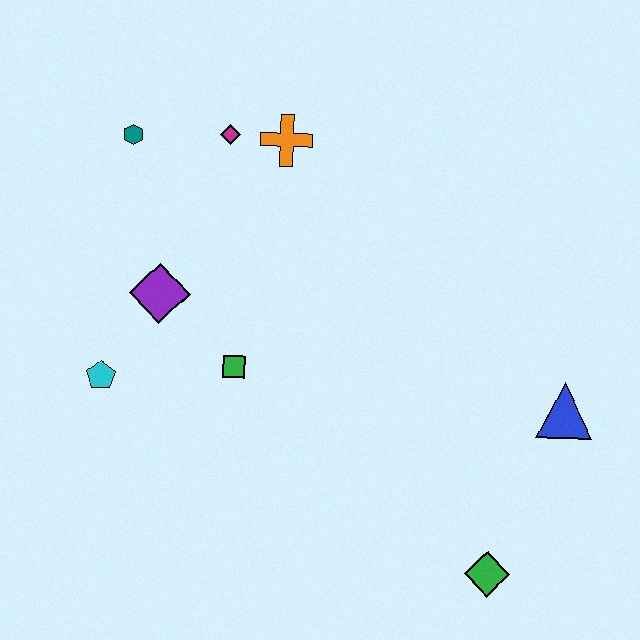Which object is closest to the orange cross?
The magenta diamond is closest to the orange cross.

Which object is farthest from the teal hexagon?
The green diamond is farthest from the teal hexagon.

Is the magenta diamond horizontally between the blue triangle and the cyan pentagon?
Yes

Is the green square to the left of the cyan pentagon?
No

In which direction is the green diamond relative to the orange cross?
The green diamond is below the orange cross.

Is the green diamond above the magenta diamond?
No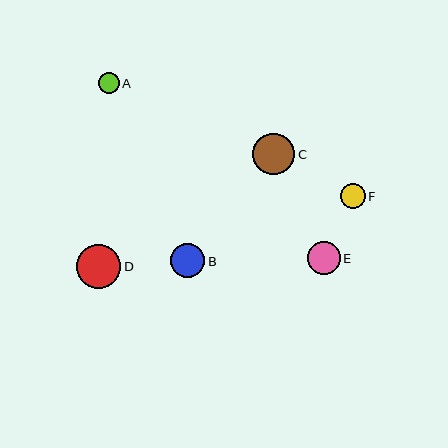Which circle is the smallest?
Circle A is the smallest with a size of approximately 21 pixels.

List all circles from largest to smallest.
From largest to smallest: D, C, B, E, F, A.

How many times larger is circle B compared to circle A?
Circle B is approximately 1.6 times the size of circle A.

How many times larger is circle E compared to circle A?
Circle E is approximately 1.5 times the size of circle A.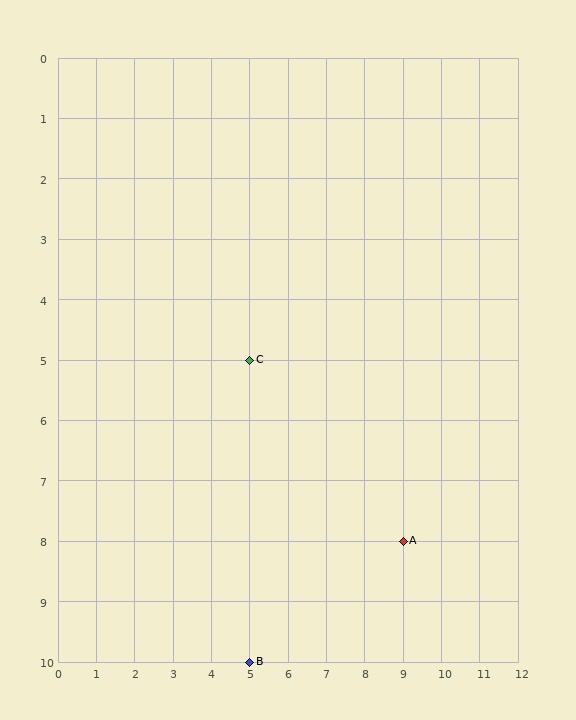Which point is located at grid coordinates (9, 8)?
Point A is at (9, 8).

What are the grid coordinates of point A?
Point A is at grid coordinates (9, 8).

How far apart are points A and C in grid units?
Points A and C are 4 columns and 3 rows apart (about 5.0 grid units diagonally).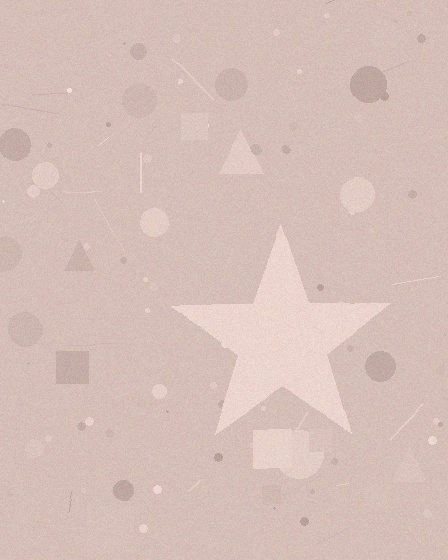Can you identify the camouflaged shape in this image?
The camouflaged shape is a star.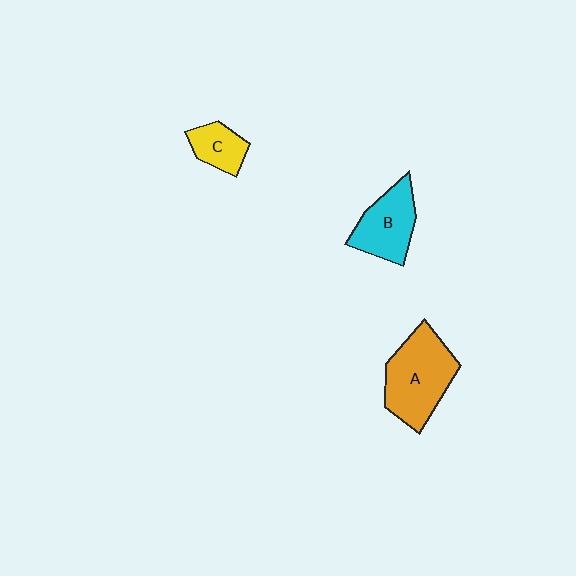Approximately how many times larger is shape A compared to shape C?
Approximately 2.4 times.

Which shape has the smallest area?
Shape C (yellow).